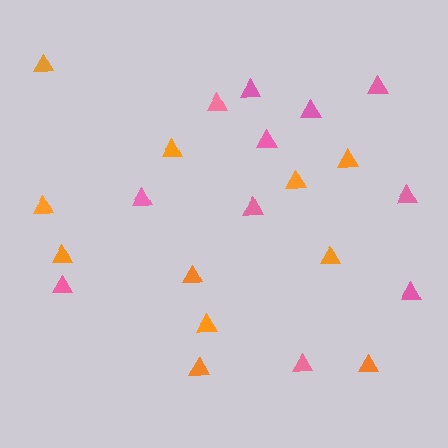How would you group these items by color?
There are 2 groups: one group of orange triangles (11) and one group of pink triangles (11).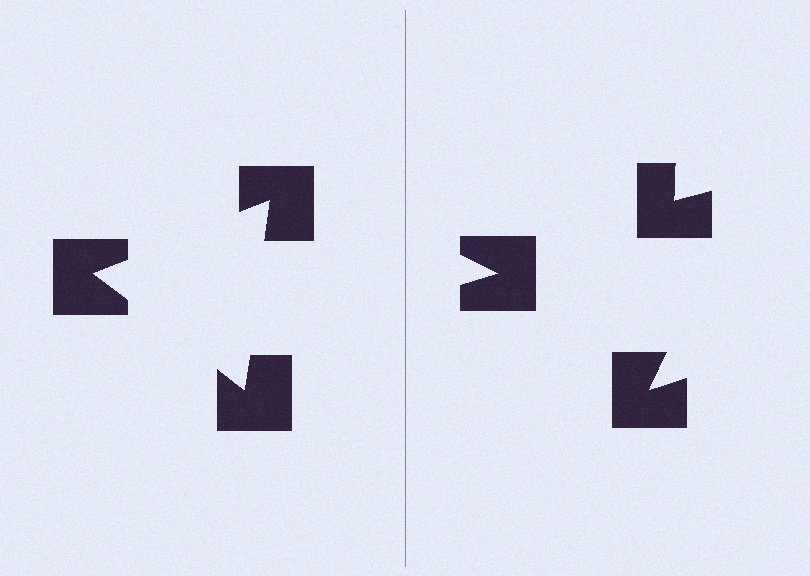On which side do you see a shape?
An illusory triangle appears on the left side. On the right side the wedge cuts are rotated, so no coherent shape forms.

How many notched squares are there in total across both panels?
6 — 3 on each side.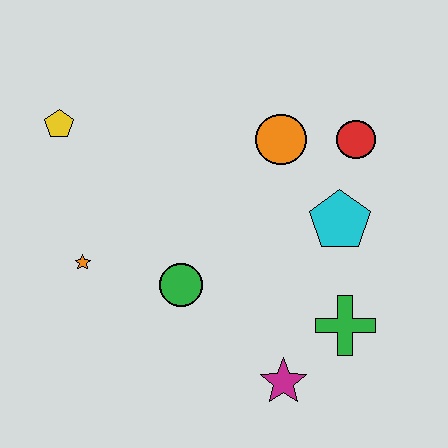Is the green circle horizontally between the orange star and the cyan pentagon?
Yes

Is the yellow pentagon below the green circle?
No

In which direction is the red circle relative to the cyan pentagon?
The red circle is above the cyan pentagon.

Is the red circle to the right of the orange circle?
Yes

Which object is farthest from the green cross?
The yellow pentagon is farthest from the green cross.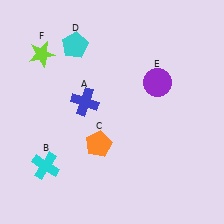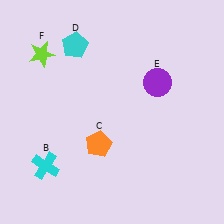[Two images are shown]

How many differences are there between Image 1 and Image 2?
There is 1 difference between the two images.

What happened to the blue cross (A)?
The blue cross (A) was removed in Image 2. It was in the top-left area of Image 1.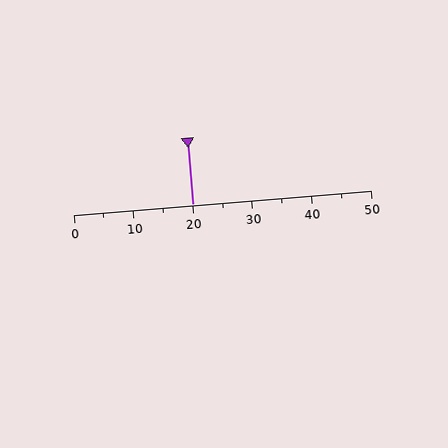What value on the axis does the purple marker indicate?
The marker indicates approximately 20.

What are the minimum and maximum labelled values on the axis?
The axis runs from 0 to 50.